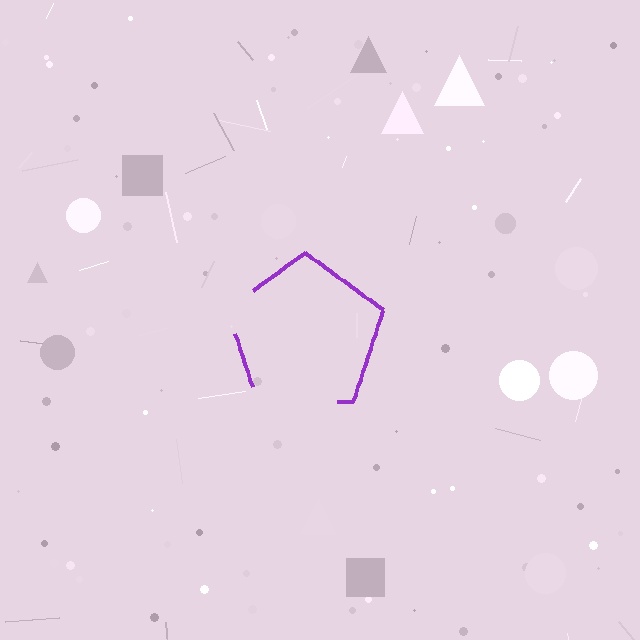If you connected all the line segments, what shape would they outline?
They would outline a pentagon.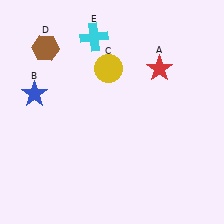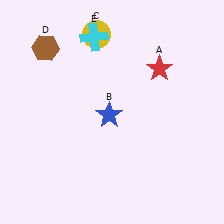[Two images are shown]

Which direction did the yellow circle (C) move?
The yellow circle (C) moved up.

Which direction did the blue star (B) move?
The blue star (B) moved right.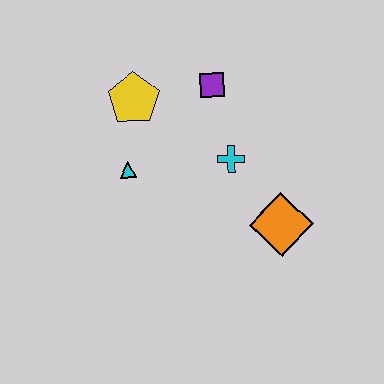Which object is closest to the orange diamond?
The cyan cross is closest to the orange diamond.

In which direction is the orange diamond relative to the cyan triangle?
The orange diamond is to the right of the cyan triangle.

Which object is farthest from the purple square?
The orange diamond is farthest from the purple square.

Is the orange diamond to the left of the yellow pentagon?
No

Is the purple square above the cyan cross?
Yes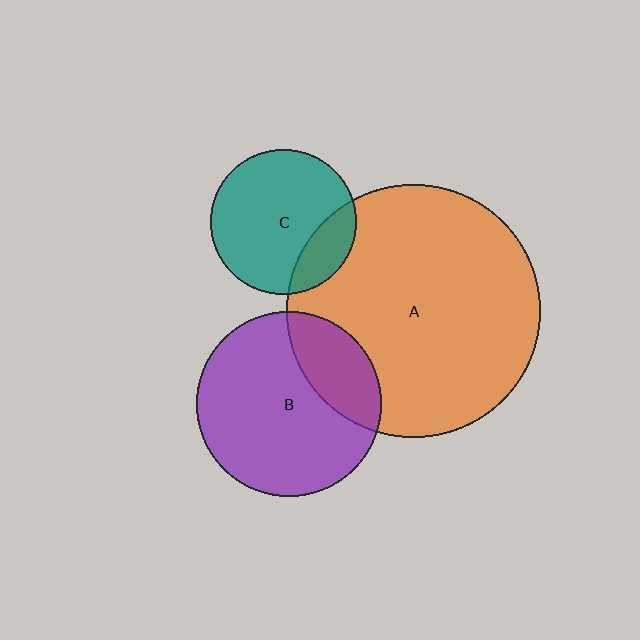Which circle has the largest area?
Circle A (orange).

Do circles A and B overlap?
Yes.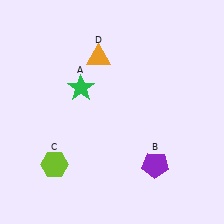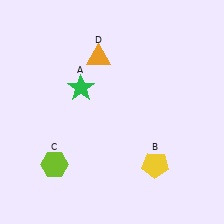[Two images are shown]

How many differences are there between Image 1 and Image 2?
There is 1 difference between the two images.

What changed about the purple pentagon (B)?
In Image 1, B is purple. In Image 2, it changed to yellow.